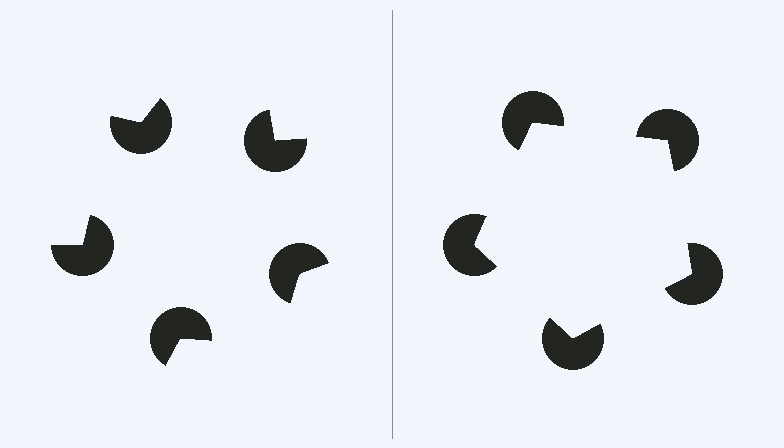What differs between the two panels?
The pac-man discs are positioned identically on both sides; only the wedge orientations differ. On the right they align to a pentagon; on the left they are misaligned.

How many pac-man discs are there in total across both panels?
10 — 5 on each side.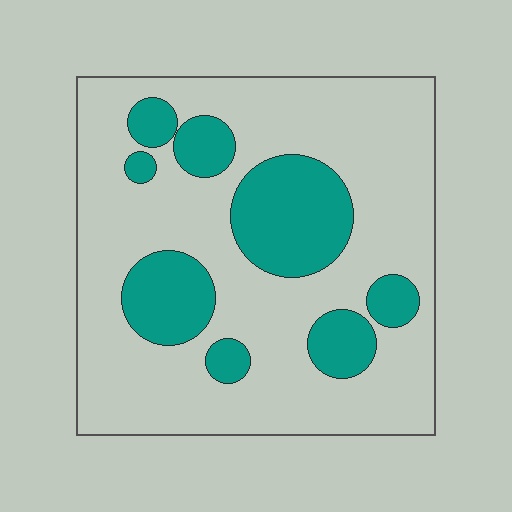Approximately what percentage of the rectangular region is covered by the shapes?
Approximately 25%.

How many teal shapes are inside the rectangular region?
8.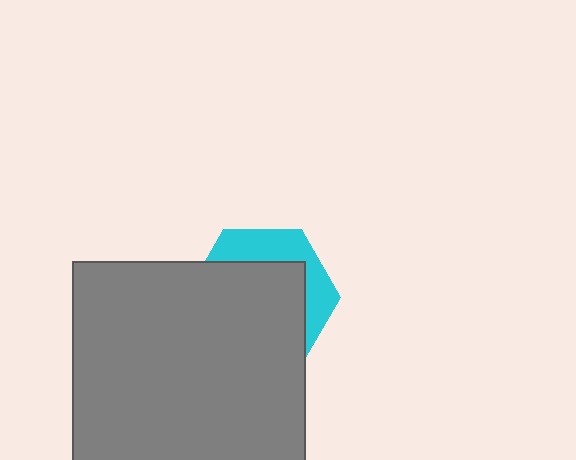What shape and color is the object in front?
The object in front is a gray square.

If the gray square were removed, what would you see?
You would see the complete cyan hexagon.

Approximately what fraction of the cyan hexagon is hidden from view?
Roughly 68% of the cyan hexagon is hidden behind the gray square.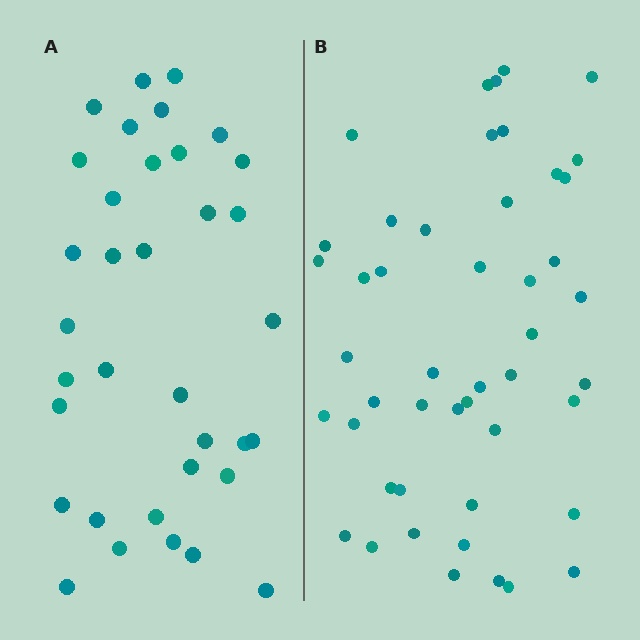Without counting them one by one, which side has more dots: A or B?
Region B (the right region) has more dots.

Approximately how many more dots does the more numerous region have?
Region B has roughly 12 or so more dots than region A.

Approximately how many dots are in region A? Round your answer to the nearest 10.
About 40 dots. (The exact count is 35, which rounds to 40.)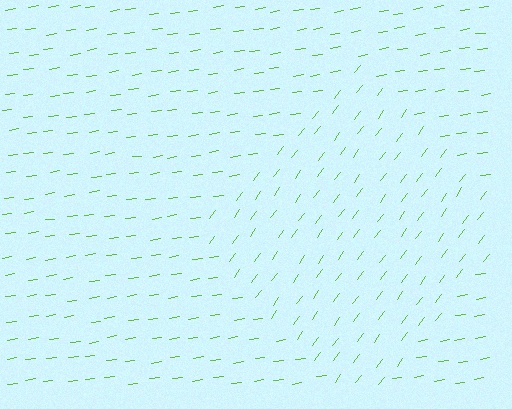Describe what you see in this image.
The image is filled with small lime line segments. A diamond region in the image has lines oriented differently from the surrounding lines, creating a visible texture boundary.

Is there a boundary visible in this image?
Yes, there is a texture boundary formed by a change in line orientation.